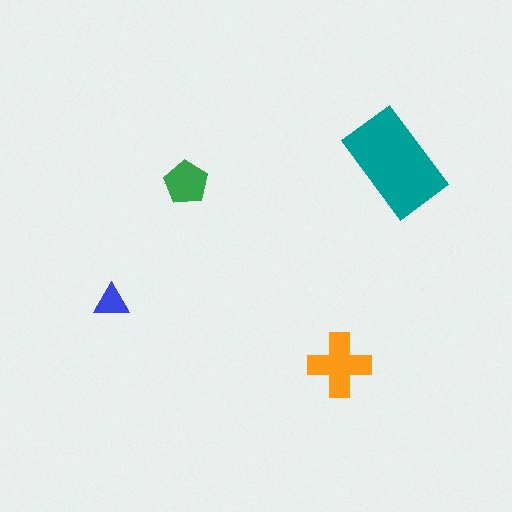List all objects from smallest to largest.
The blue triangle, the green pentagon, the orange cross, the teal rectangle.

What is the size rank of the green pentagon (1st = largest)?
3rd.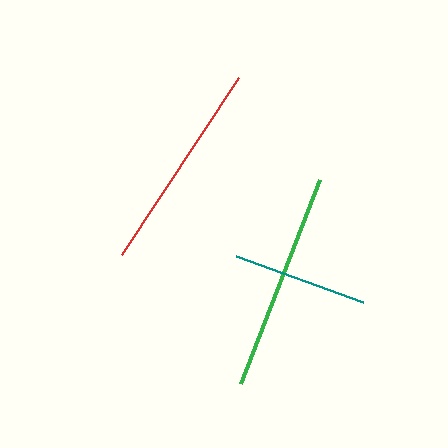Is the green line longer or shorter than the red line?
The green line is longer than the red line.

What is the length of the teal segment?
The teal segment is approximately 135 pixels long.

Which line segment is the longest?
The green line is the longest at approximately 218 pixels.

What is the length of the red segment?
The red segment is approximately 212 pixels long.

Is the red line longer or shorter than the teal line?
The red line is longer than the teal line.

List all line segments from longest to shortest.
From longest to shortest: green, red, teal.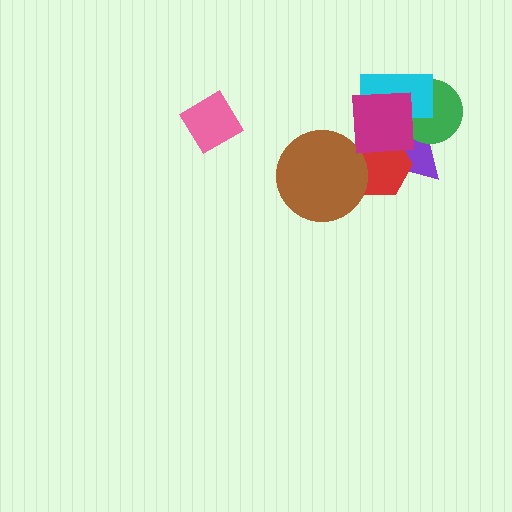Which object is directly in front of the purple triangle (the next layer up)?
The red hexagon is directly in front of the purple triangle.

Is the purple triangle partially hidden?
Yes, it is partially covered by another shape.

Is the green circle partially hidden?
Yes, it is partially covered by another shape.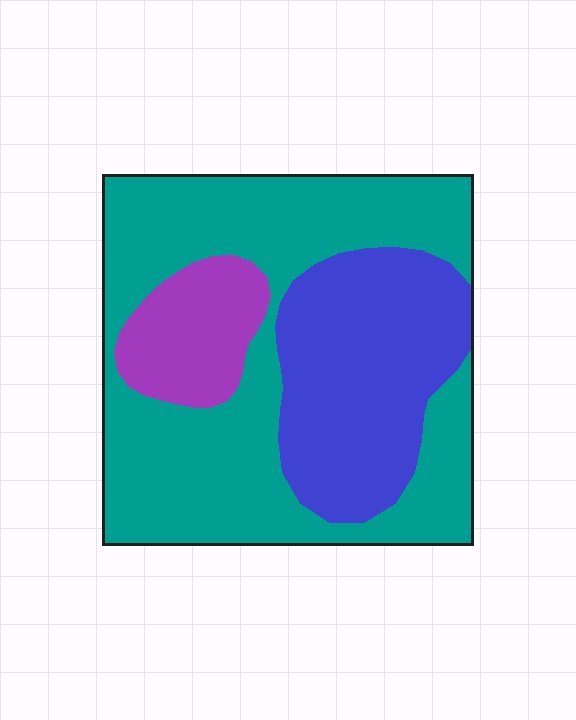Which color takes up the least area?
Purple, at roughly 10%.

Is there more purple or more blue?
Blue.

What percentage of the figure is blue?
Blue takes up about one third (1/3) of the figure.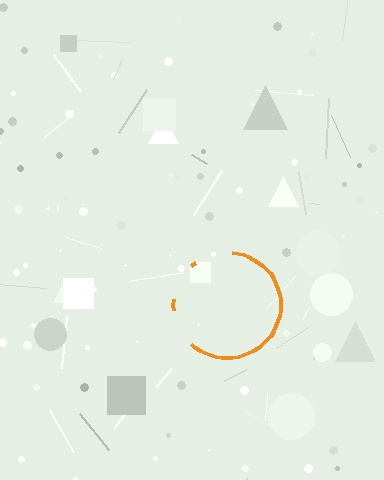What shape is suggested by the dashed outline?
The dashed outline suggests a circle.